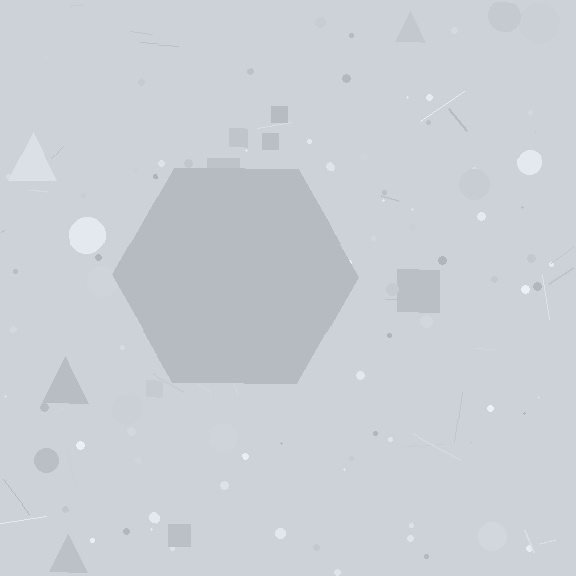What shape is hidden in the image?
A hexagon is hidden in the image.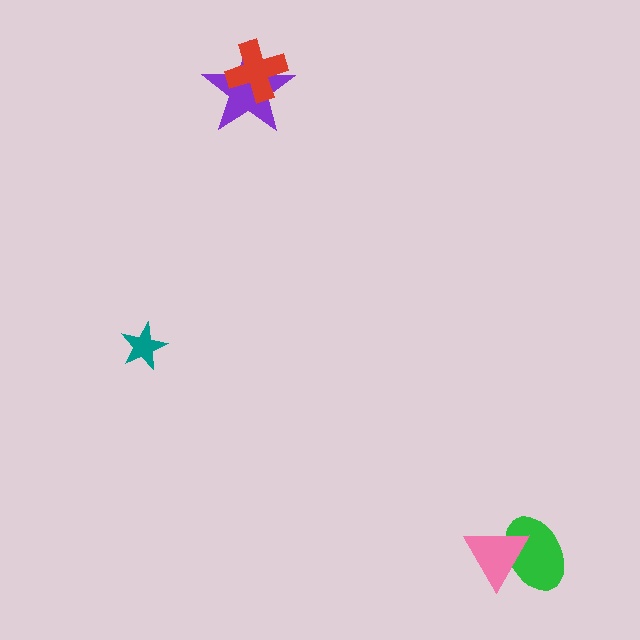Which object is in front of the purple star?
The red cross is in front of the purple star.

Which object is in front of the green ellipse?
The pink triangle is in front of the green ellipse.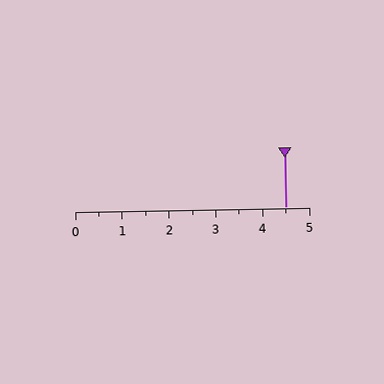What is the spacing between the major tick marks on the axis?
The major ticks are spaced 1 apart.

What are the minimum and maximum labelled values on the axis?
The axis runs from 0 to 5.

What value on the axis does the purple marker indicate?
The marker indicates approximately 4.5.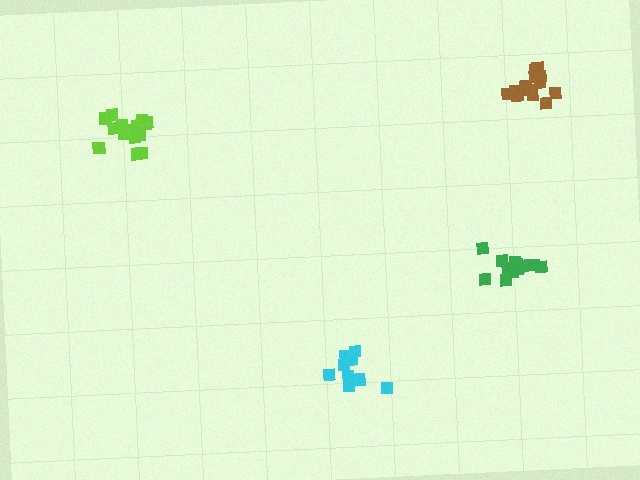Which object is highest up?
The brown cluster is topmost.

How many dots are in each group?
Group 1: 14 dots, Group 2: 15 dots, Group 3: 14 dots, Group 4: 9 dots (52 total).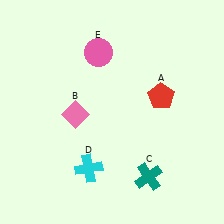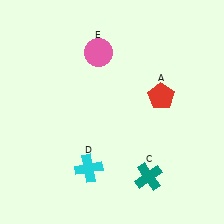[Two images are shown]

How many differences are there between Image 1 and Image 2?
There is 1 difference between the two images.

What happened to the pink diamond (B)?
The pink diamond (B) was removed in Image 2. It was in the bottom-left area of Image 1.